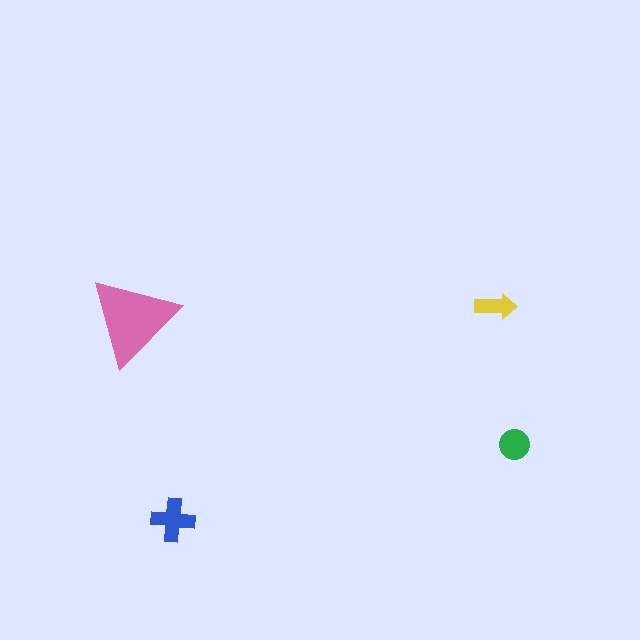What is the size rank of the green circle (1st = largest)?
3rd.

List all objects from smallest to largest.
The yellow arrow, the green circle, the blue cross, the pink triangle.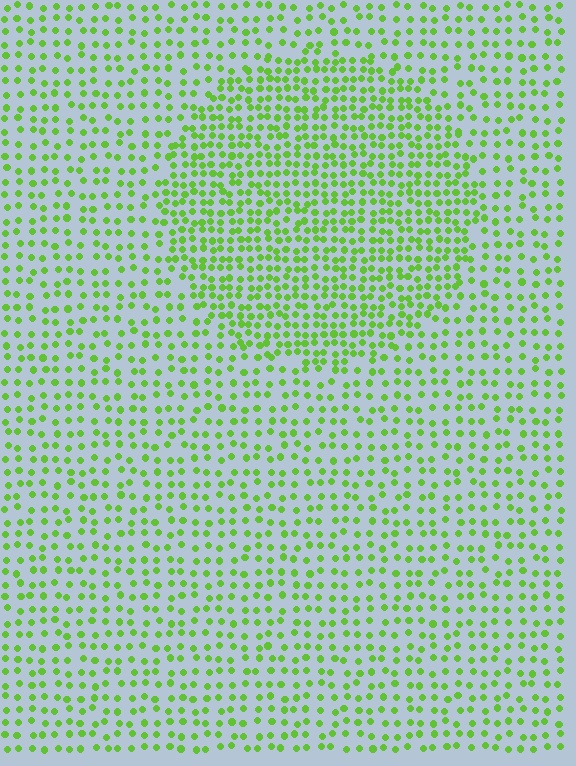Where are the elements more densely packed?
The elements are more densely packed inside the circle boundary.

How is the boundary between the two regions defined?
The boundary is defined by a change in element density (approximately 1.8x ratio). All elements are the same color, size, and shape.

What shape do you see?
I see a circle.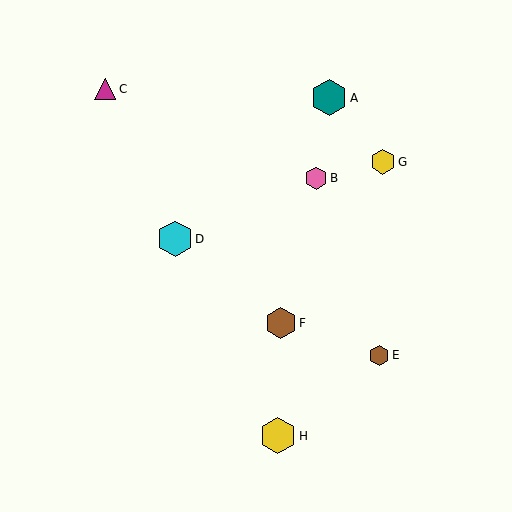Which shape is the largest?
The yellow hexagon (labeled H) is the largest.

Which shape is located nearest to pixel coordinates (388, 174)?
The yellow hexagon (labeled G) at (383, 162) is nearest to that location.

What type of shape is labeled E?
Shape E is a brown hexagon.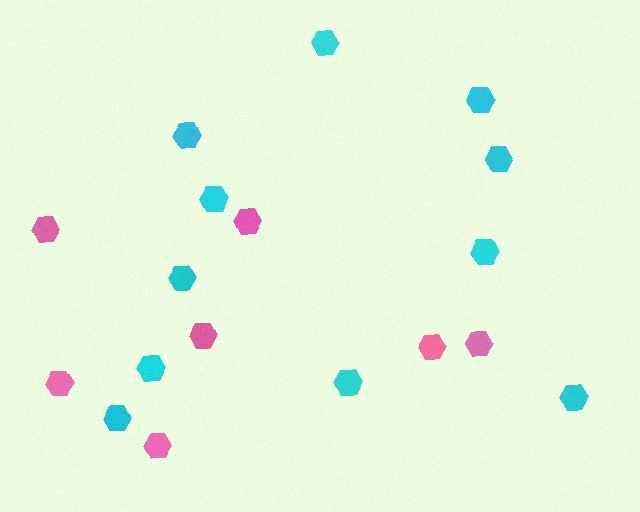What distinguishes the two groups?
There are 2 groups: one group of pink hexagons (7) and one group of cyan hexagons (11).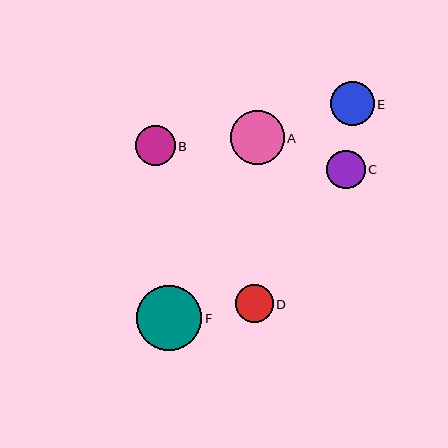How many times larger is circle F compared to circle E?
Circle F is approximately 1.5 times the size of circle E.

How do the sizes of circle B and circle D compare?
Circle B and circle D are approximately the same size.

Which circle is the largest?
Circle F is the largest with a size of approximately 65 pixels.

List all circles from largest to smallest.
From largest to smallest: F, A, E, B, C, D.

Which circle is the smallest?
Circle D is the smallest with a size of approximately 38 pixels.